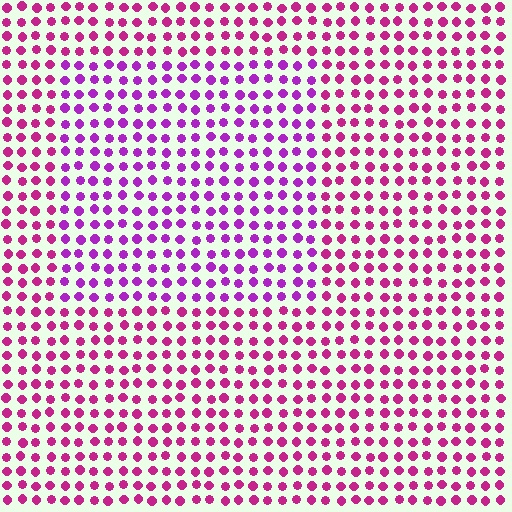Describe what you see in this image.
The image is filled with small magenta elements in a uniform arrangement. A rectangle-shaped region is visible where the elements are tinted to a slightly different hue, forming a subtle color boundary.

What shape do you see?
I see a rectangle.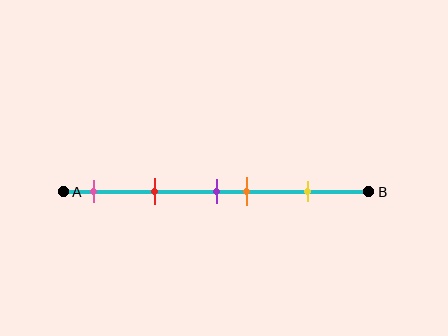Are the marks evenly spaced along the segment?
No, the marks are not evenly spaced.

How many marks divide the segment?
There are 5 marks dividing the segment.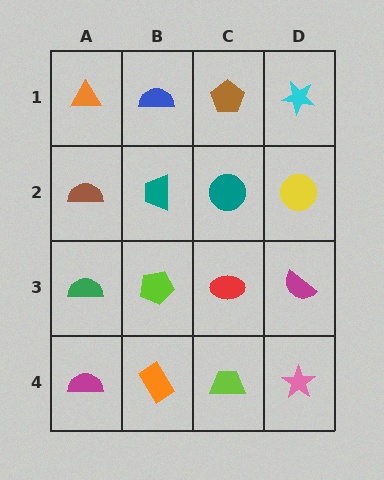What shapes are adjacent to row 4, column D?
A magenta semicircle (row 3, column D), a lime trapezoid (row 4, column C).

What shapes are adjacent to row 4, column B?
A lime pentagon (row 3, column B), a magenta semicircle (row 4, column A), a lime trapezoid (row 4, column C).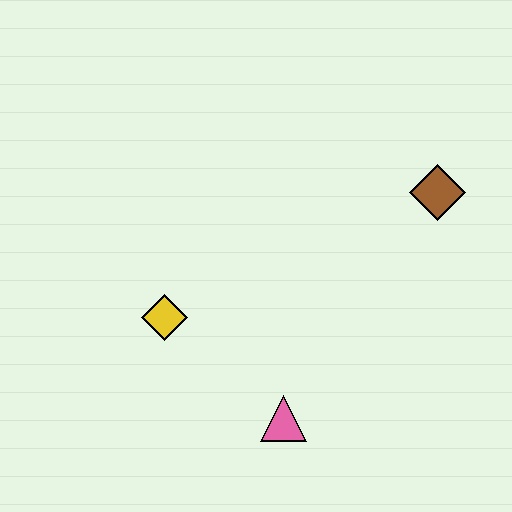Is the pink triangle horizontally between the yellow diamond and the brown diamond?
Yes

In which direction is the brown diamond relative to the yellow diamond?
The brown diamond is to the right of the yellow diamond.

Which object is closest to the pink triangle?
The yellow diamond is closest to the pink triangle.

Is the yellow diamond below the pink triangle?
No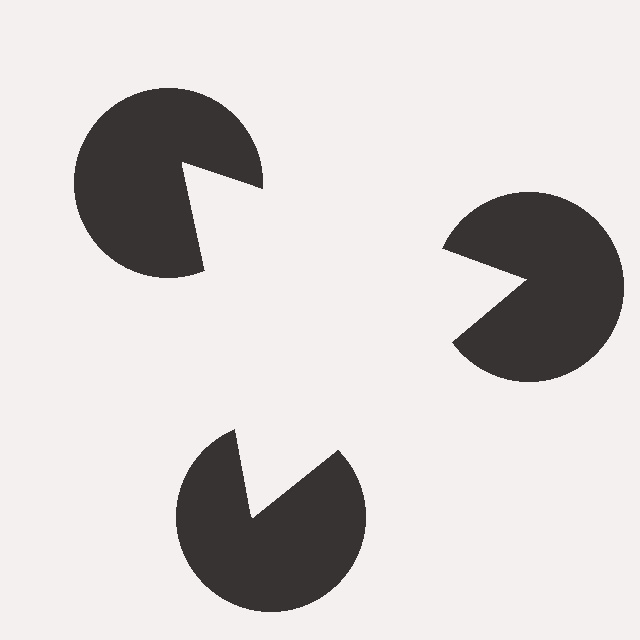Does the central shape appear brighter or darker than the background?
It typically appears slightly brighter than the background, even though no actual brightness change is drawn.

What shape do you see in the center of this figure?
An illusory triangle — its edges are inferred from the aligned wedge cuts in the pac-man discs, not physically drawn.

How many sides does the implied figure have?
3 sides.